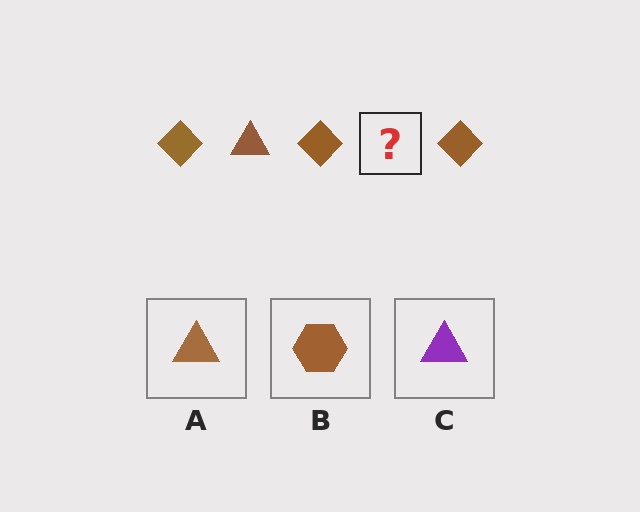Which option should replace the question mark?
Option A.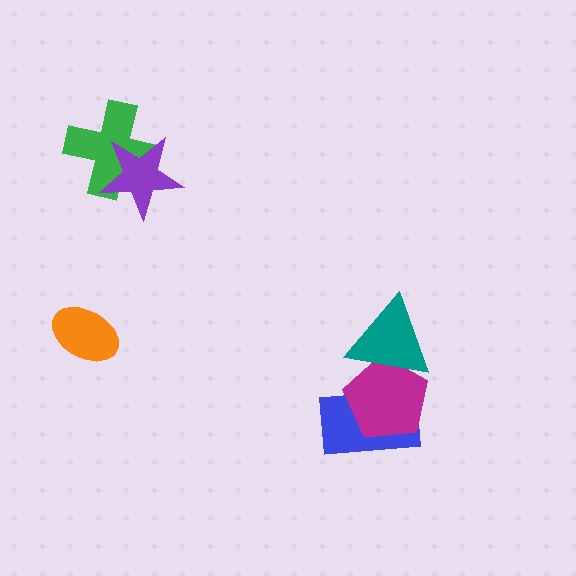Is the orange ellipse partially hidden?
No, no other shape covers it.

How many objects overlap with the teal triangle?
2 objects overlap with the teal triangle.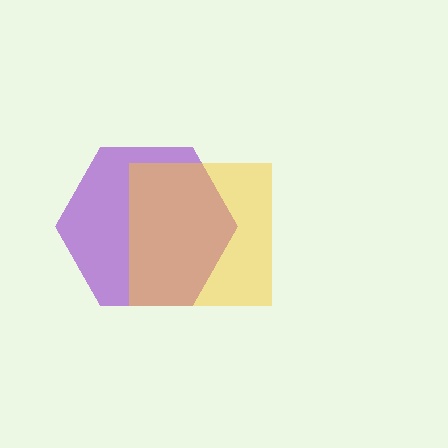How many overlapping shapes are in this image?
There are 2 overlapping shapes in the image.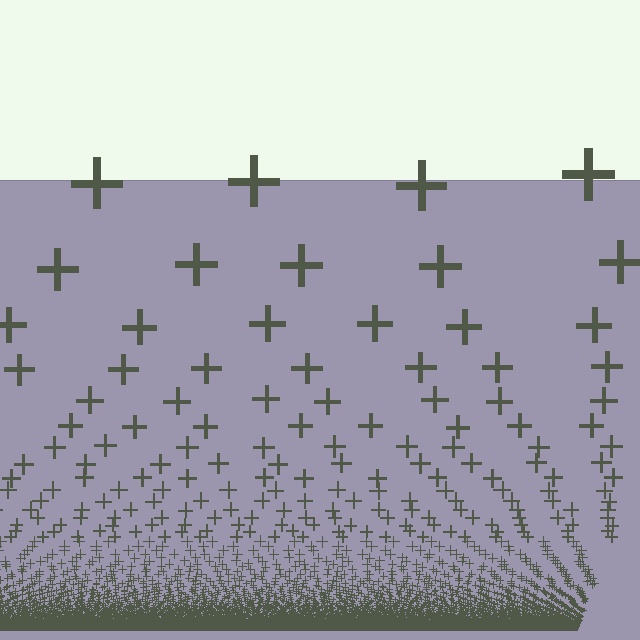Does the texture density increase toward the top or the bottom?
Density increases toward the bottom.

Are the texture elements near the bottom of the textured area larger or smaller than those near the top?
Smaller. The gradient is inverted — elements near the bottom are smaller and denser.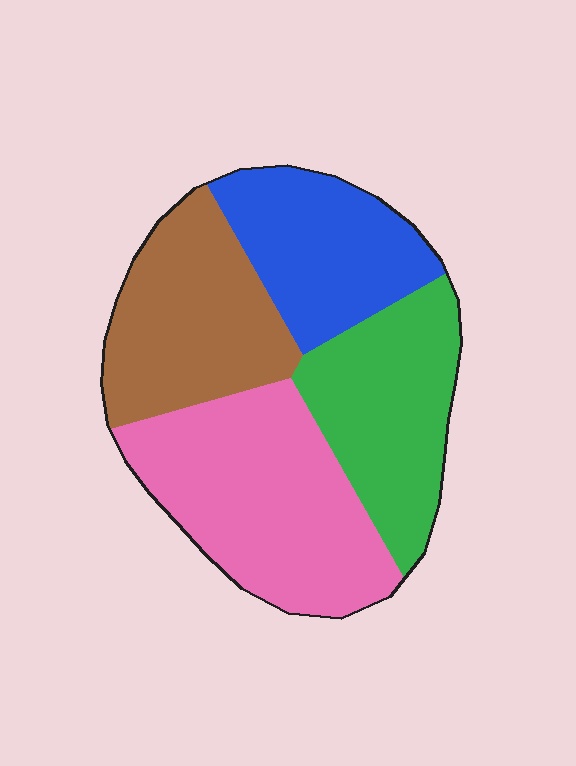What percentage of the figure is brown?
Brown covers around 25% of the figure.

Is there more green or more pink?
Pink.